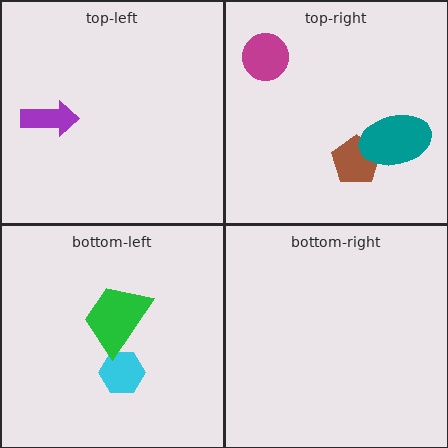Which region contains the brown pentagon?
The top-right region.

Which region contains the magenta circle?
The top-right region.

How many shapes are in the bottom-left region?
2.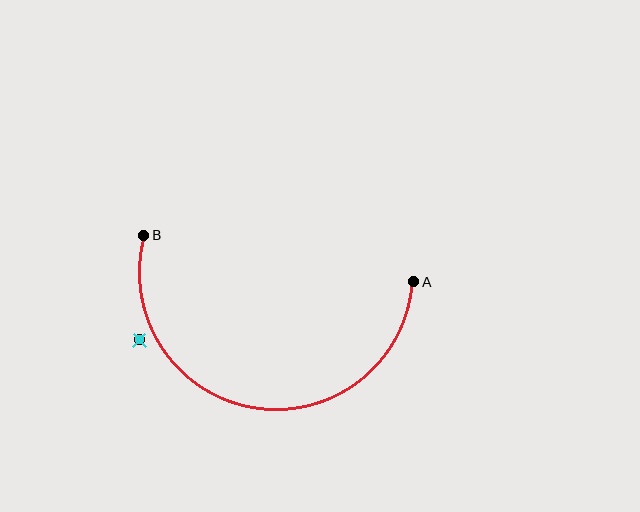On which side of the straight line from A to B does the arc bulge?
The arc bulges below the straight line connecting A and B.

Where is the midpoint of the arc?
The arc midpoint is the point on the curve farthest from the straight line joining A and B. It sits below that line.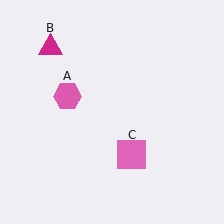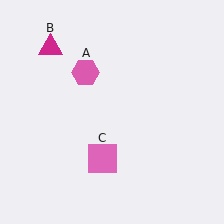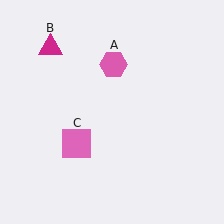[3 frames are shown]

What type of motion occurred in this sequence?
The pink hexagon (object A), pink square (object C) rotated clockwise around the center of the scene.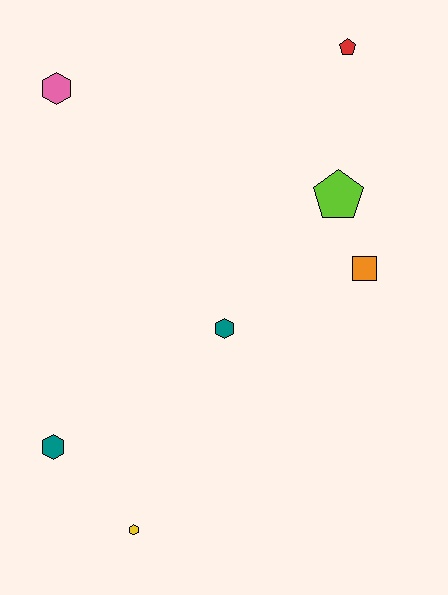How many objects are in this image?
There are 7 objects.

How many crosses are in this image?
There are no crosses.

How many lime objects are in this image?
There is 1 lime object.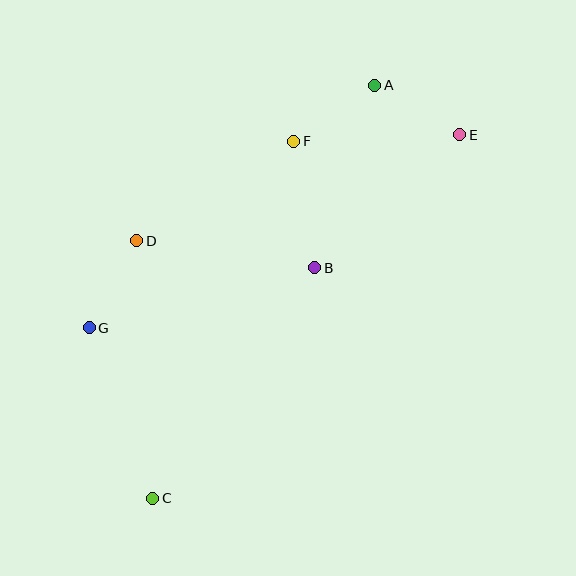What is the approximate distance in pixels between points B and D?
The distance between B and D is approximately 180 pixels.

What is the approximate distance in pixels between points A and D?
The distance between A and D is approximately 284 pixels.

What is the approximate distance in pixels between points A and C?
The distance between A and C is approximately 469 pixels.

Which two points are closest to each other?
Points A and E are closest to each other.